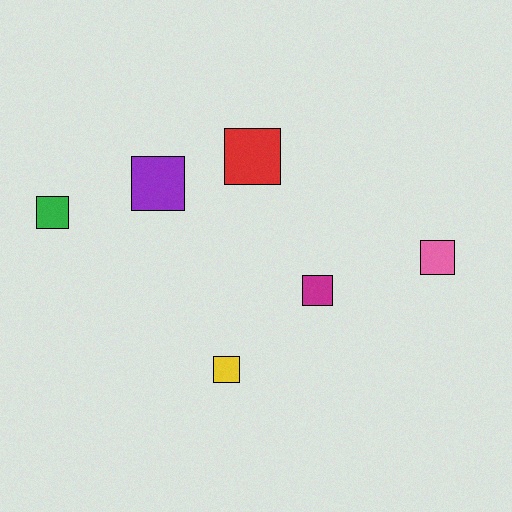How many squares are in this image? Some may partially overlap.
There are 6 squares.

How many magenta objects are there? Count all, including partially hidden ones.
There is 1 magenta object.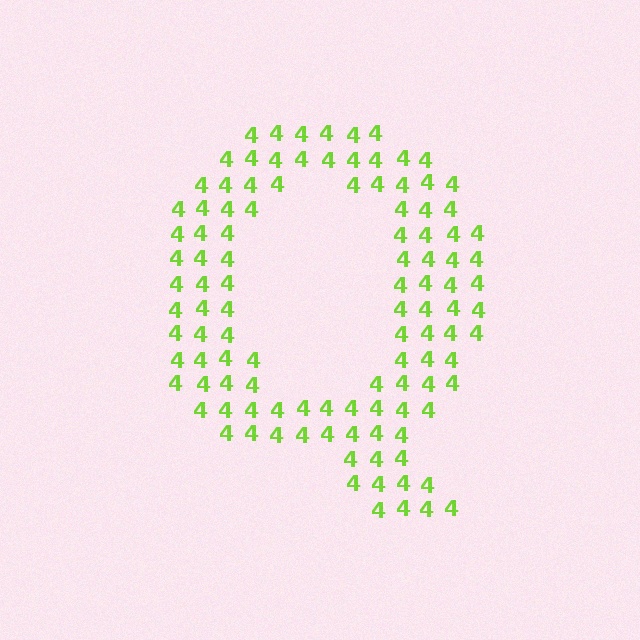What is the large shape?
The large shape is the letter Q.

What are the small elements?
The small elements are digit 4's.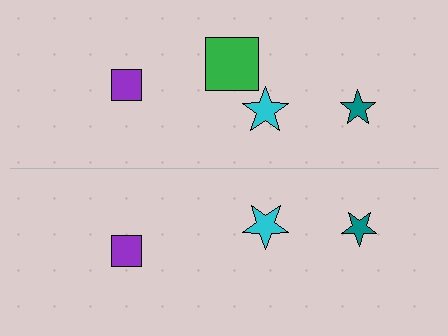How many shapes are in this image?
There are 7 shapes in this image.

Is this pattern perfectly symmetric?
No, the pattern is not perfectly symmetric. A green square is missing from the bottom side.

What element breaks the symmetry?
A green square is missing from the bottom side.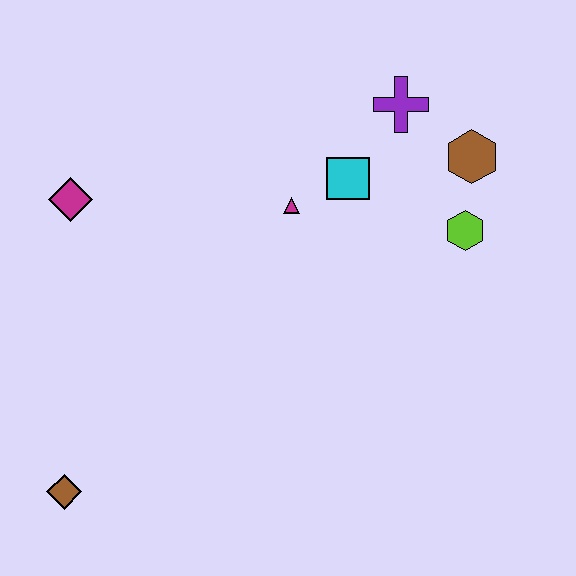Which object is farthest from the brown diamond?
The brown hexagon is farthest from the brown diamond.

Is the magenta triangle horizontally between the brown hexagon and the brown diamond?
Yes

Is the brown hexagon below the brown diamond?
No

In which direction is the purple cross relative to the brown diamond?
The purple cross is above the brown diamond.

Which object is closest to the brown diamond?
The magenta diamond is closest to the brown diamond.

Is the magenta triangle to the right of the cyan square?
No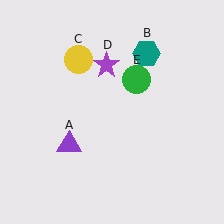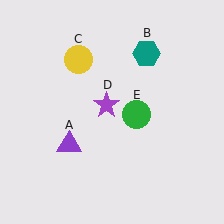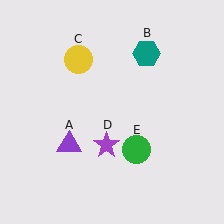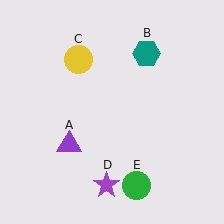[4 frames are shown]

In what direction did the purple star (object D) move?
The purple star (object D) moved down.